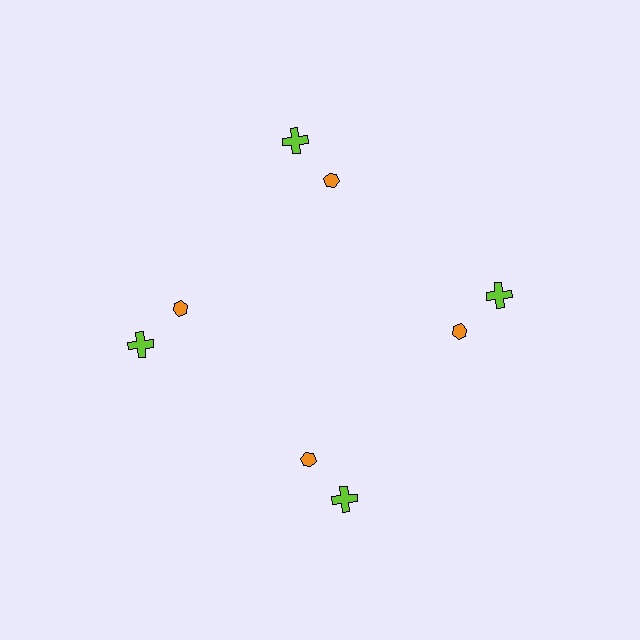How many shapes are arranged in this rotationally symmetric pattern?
There are 8 shapes, arranged in 4 groups of 2.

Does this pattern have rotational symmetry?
Yes, this pattern has 4-fold rotational symmetry. It looks the same after rotating 90 degrees around the center.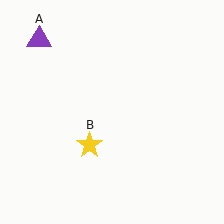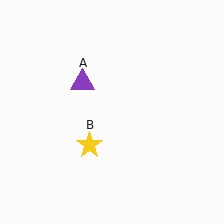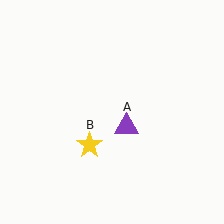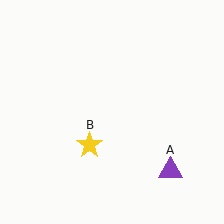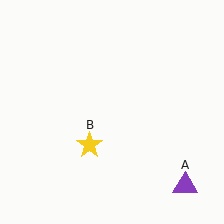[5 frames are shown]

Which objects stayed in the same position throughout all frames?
Yellow star (object B) remained stationary.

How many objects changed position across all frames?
1 object changed position: purple triangle (object A).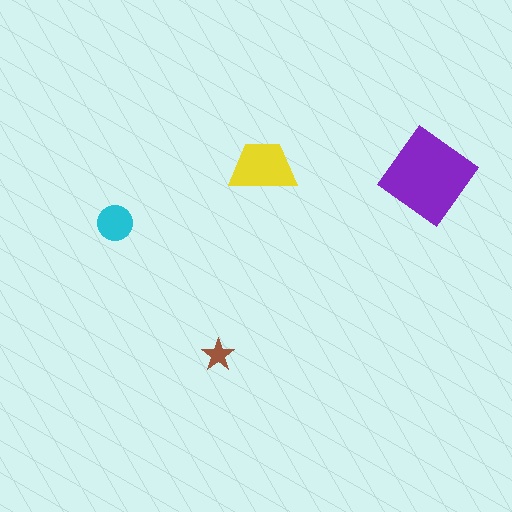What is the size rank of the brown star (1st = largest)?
4th.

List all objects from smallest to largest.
The brown star, the cyan circle, the yellow trapezoid, the purple diamond.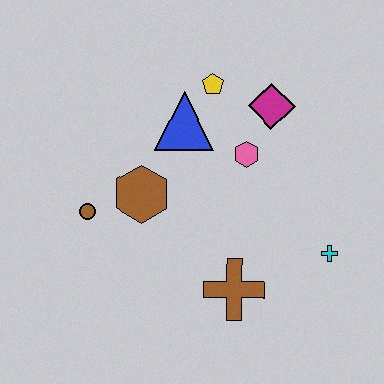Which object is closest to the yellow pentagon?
The blue triangle is closest to the yellow pentagon.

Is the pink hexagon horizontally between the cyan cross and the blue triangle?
Yes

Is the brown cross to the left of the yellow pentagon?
No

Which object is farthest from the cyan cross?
The brown circle is farthest from the cyan cross.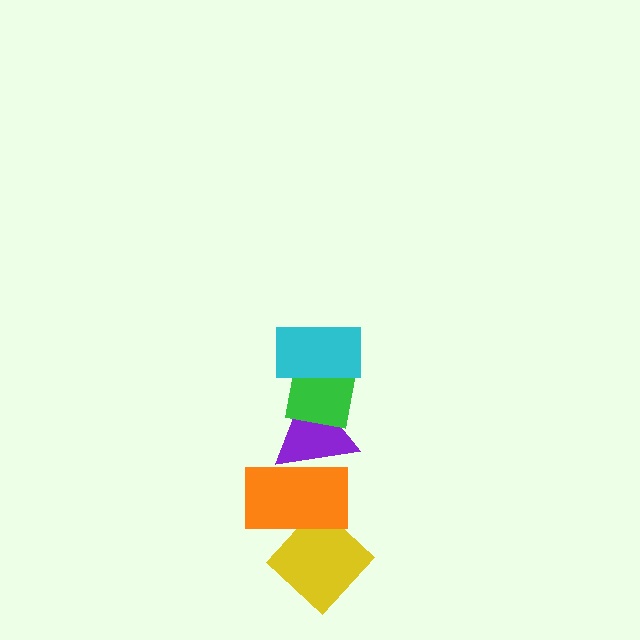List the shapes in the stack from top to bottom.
From top to bottom: the cyan rectangle, the green square, the purple triangle, the orange rectangle, the yellow diamond.